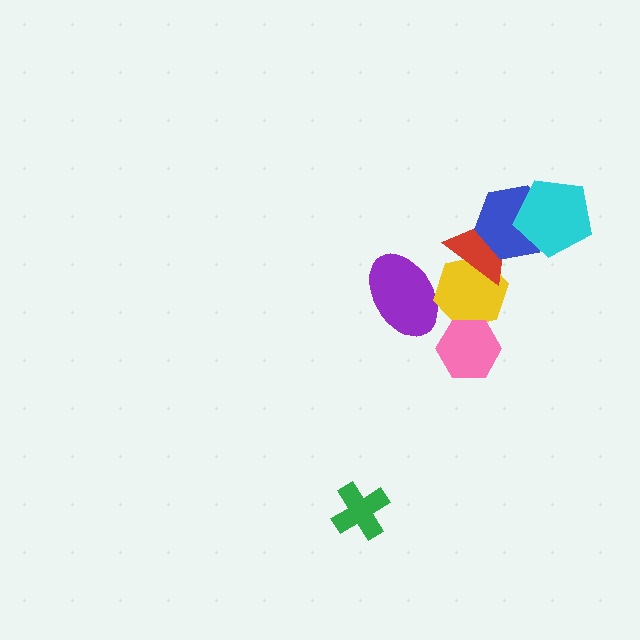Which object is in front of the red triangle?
The blue hexagon is in front of the red triangle.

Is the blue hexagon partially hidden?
Yes, it is partially covered by another shape.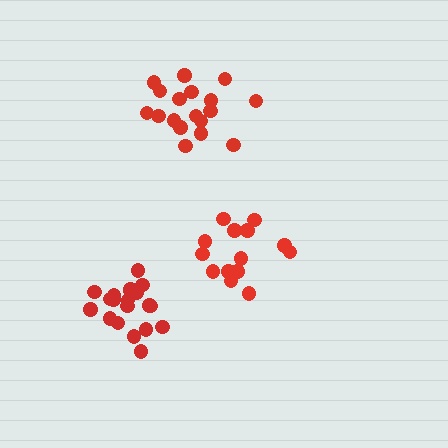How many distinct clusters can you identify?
There are 3 distinct clusters.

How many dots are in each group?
Group 1: 14 dots, Group 2: 20 dots, Group 3: 18 dots (52 total).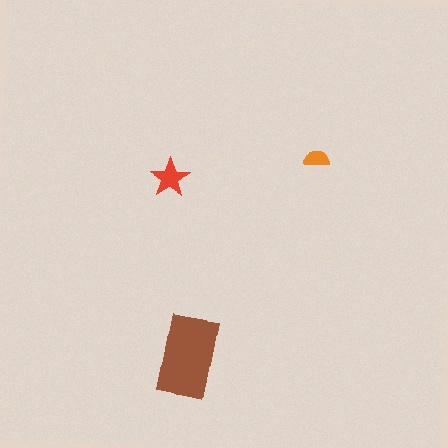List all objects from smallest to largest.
The orange semicircle, the red star, the brown rectangle.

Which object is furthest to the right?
The orange semicircle is rightmost.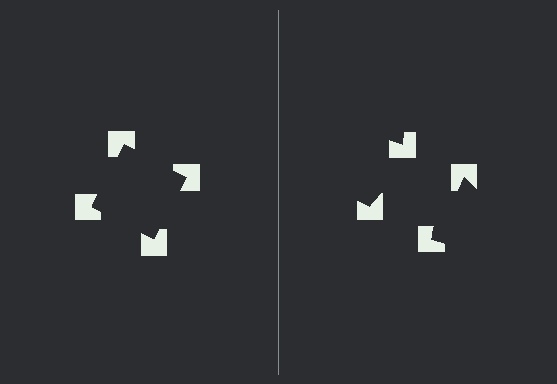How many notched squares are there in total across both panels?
8 — 4 on each side.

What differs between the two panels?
The notched squares are positioned identically on both sides; only the wedge orientations differ. On the left they align to a square; on the right they are misaligned.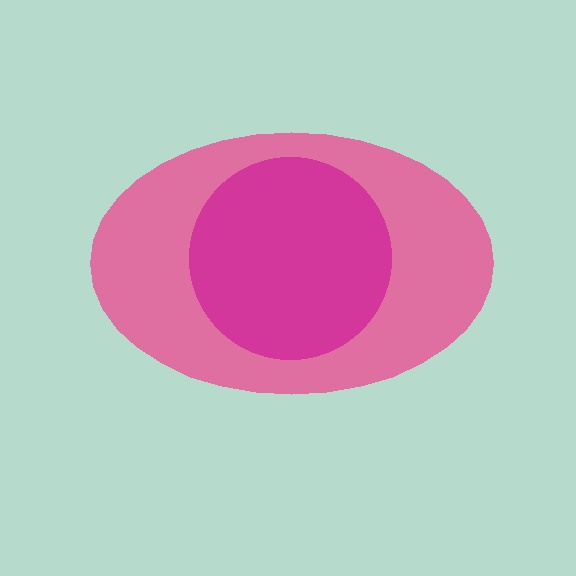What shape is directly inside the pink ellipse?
The magenta circle.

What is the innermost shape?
The magenta circle.